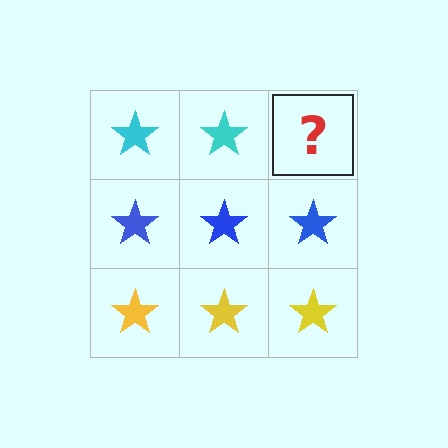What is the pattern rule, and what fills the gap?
The rule is that each row has a consistent color. The gap should be filled with a cyan star.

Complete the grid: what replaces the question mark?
The question mark should be replaced with a cyan star.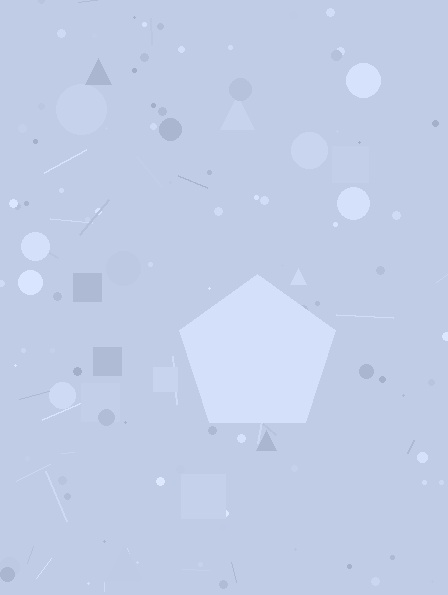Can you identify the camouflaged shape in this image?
The camouflaged shape is a pentagon.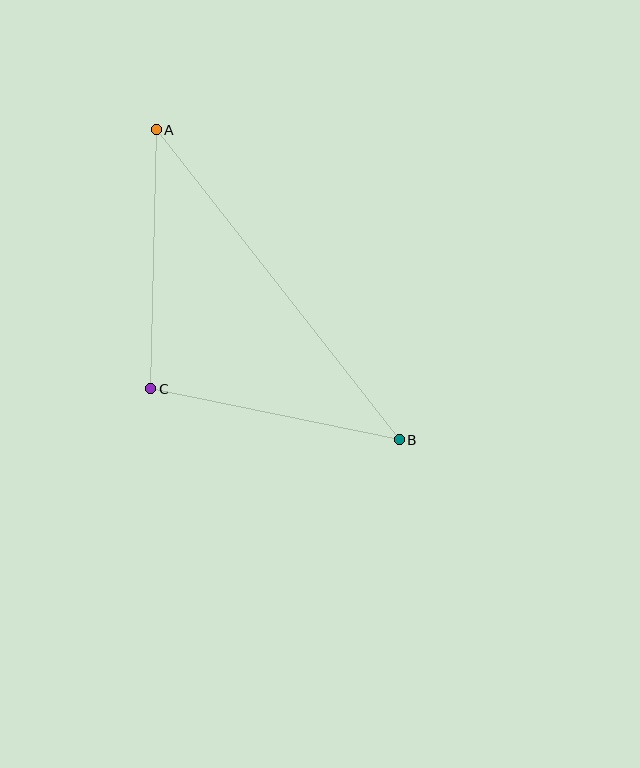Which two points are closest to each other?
Points B and C are closest to each other.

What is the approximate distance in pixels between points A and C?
The distance between A and C is approximately 259 pixels.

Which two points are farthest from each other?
Points A and B are farthest from each other.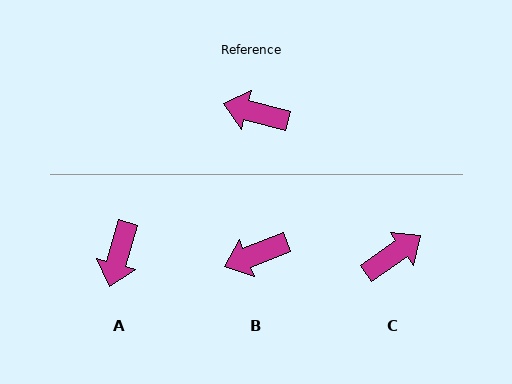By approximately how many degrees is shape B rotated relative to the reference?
Approximately 37 degrees counter-clockwise.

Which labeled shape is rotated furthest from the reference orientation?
C, about 130 degrees away.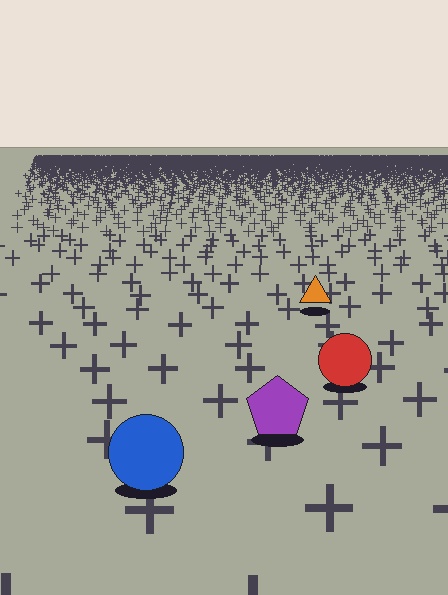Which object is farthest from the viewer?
The orange triangle is farthest from the viewer. It appears smaller and the ground texture around it is denser.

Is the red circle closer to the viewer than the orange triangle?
Yes. The red circle is closer — you can tell from the texture gradient: the ground texture is coarser near it.